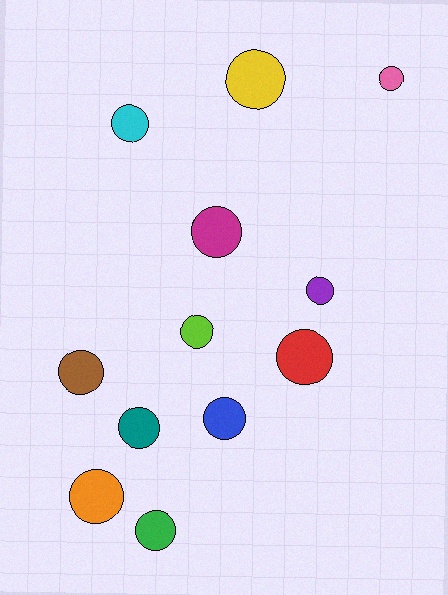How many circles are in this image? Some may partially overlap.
There are 12 circles.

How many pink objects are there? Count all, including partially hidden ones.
There is 1 pink object.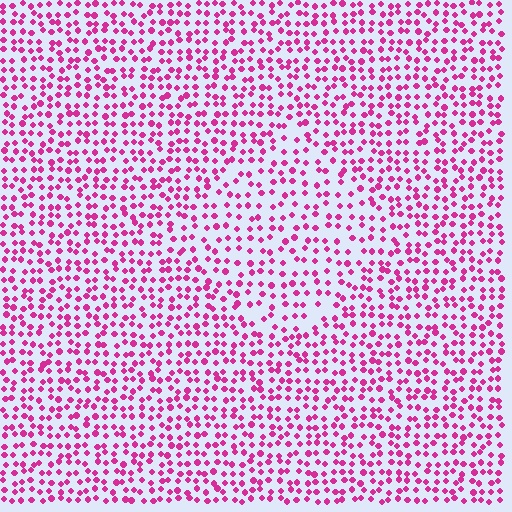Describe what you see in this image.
The image contains small magenta elements arranged at two different densities. A diamond-shaped region is visible where the elements are less densely packed than the surrounding area.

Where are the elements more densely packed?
The elements are more densely packed outside the diamond boundary.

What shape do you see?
I see a diamond.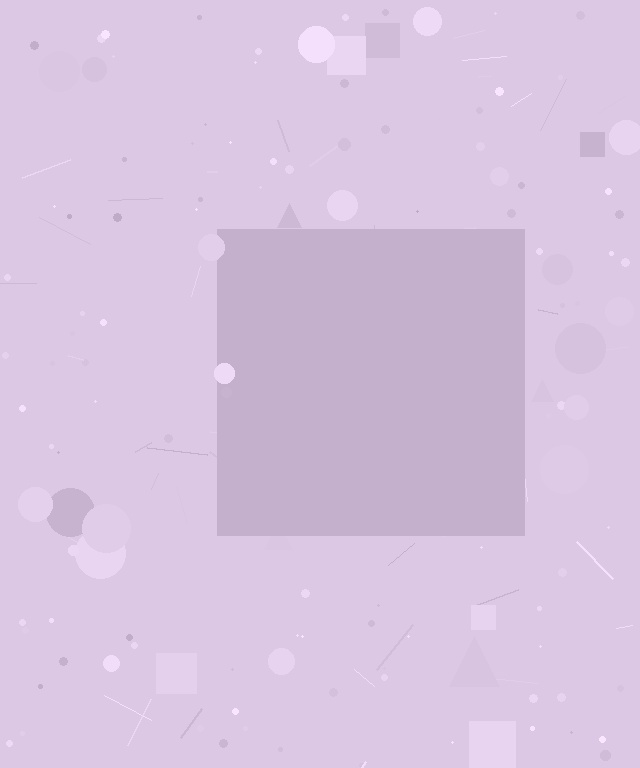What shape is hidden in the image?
A square is hidden in the image.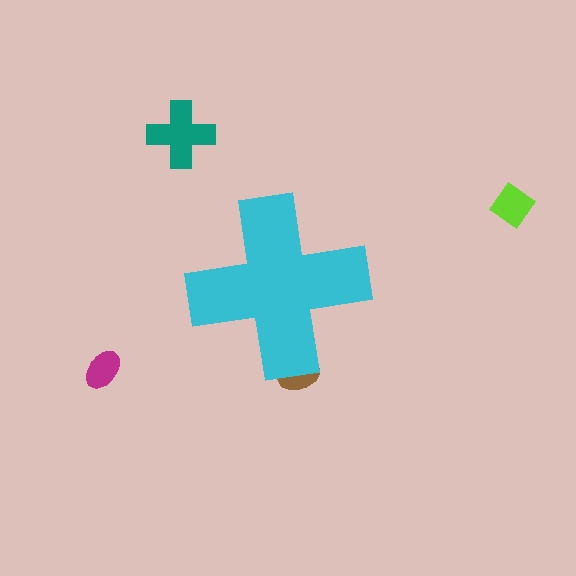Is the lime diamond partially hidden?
No, the lime diamond is fully visible.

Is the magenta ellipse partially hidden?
No, the magenta ellipse is fully visible.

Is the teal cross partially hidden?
No, the teal cross is fully visible.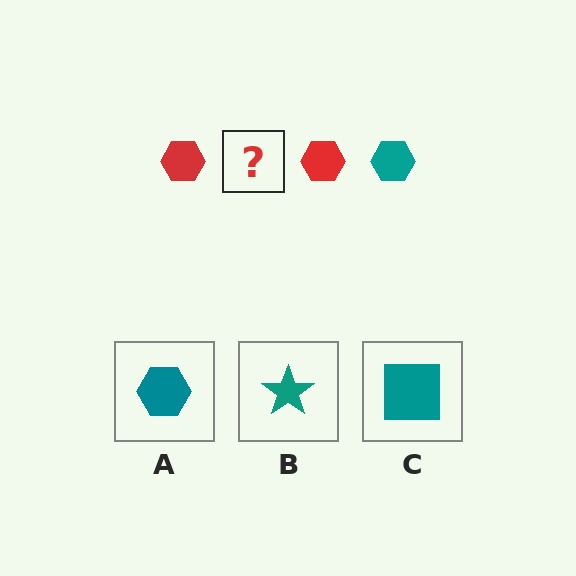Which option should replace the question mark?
Option A.